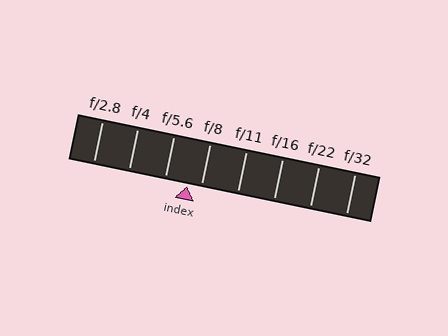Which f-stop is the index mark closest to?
The index mark is closest to f/8.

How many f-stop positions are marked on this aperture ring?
There are 8 f-stop positions marked.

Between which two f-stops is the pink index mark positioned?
The index mark is between f/5.6 and f/8.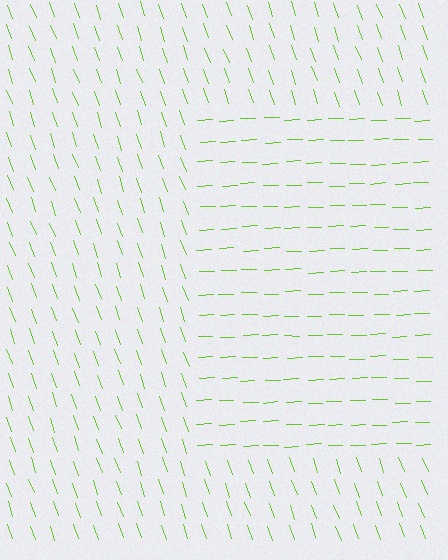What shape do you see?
I see a rectangle.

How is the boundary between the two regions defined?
The boundary is defined purely by a change in line orientation (approximately 72 degrees difference). All lines are the same color and thickness.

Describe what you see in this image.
The image is filled with small lime line segments. A rectangle region in the image has lines oriented differently from the surrounding lines, creating a visible texture boundary.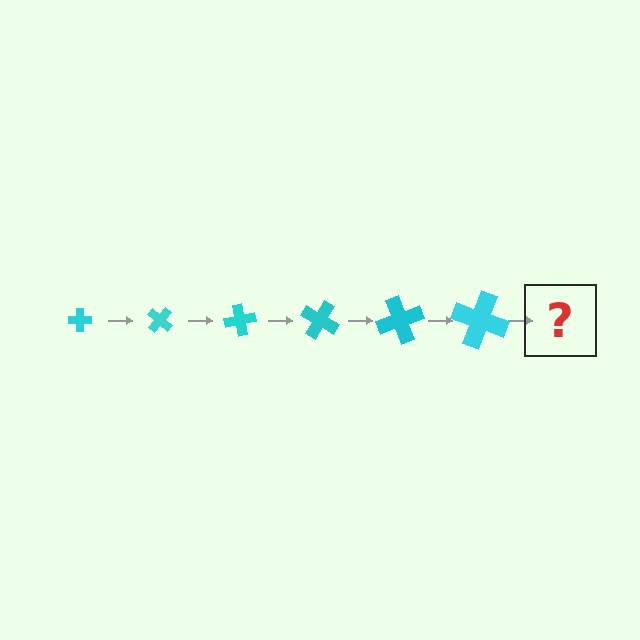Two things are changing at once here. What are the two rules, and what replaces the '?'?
The two rules are that the cross grows larger each step and it rotates 40 degrees each step. The '?' should be a cross, larger than the previous one and rotated 240 degrees from the start.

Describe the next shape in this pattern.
It should be a cross, larger than the previous one and rotated 240 degrees from the start.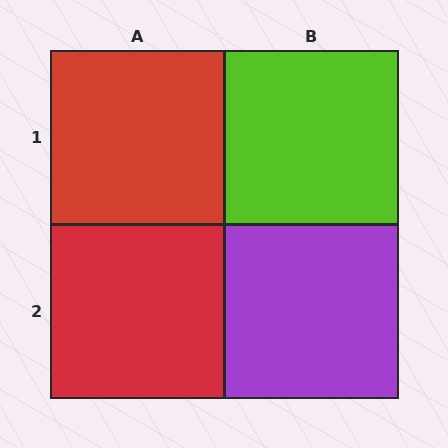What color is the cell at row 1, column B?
Lime.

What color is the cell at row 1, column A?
Red.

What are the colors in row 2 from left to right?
Red, purple.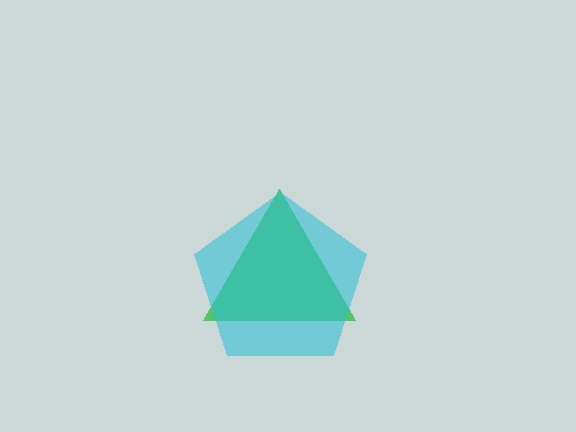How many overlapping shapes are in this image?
There are 2 overlapping shapes in the image.